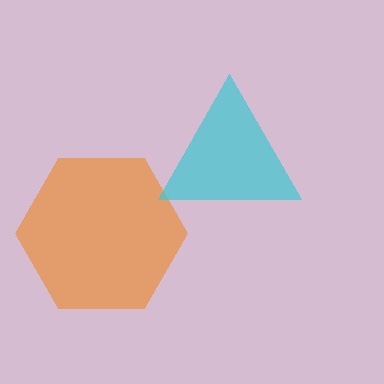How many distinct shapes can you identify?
There are 2 distinct shapes: an orange hexagon, a cyan triangle.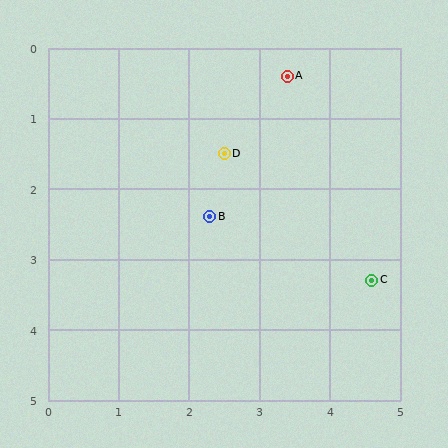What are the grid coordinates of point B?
Point B is at approximately (2.3, 2.4).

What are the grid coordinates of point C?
Point C is at approximately (4.6, 3.3).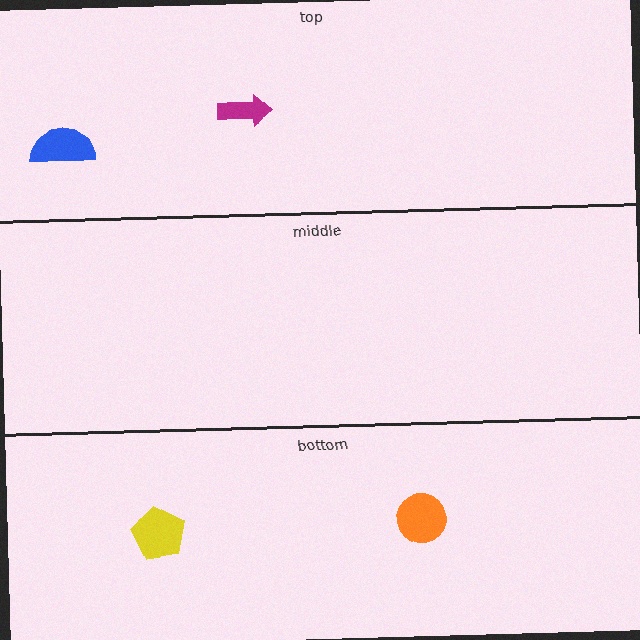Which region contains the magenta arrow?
The top region.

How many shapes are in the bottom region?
2.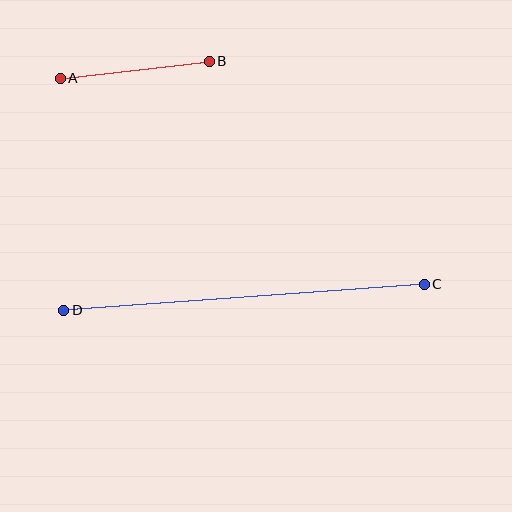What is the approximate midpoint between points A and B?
The midpoint is at approximately (135, 70) pixels.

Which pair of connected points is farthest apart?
Points C and D are farthest apart.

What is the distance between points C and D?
The distance is approximately 361 pixels.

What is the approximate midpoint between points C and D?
The midpoint is at approximately (244, 297) pixels.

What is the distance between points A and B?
The distance is approximately 150 pixels.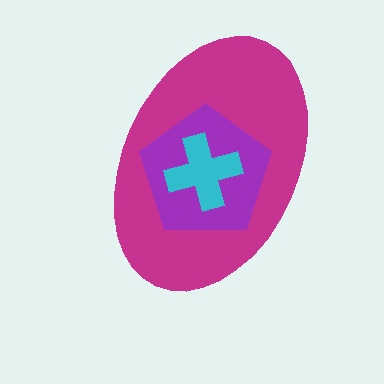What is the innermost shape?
The cyan cross.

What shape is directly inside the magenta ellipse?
The purple pentagon.